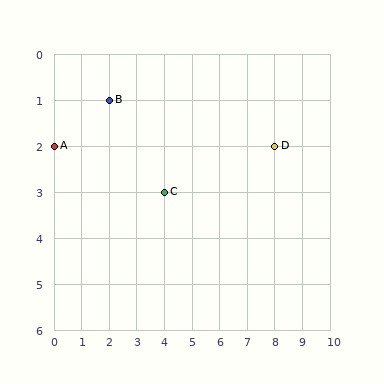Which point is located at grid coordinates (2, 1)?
Point B is at (2, 1).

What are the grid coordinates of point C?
Point C is at grid coordinates (4, 3).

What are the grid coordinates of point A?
Point A is at grid coordinates (0, 2).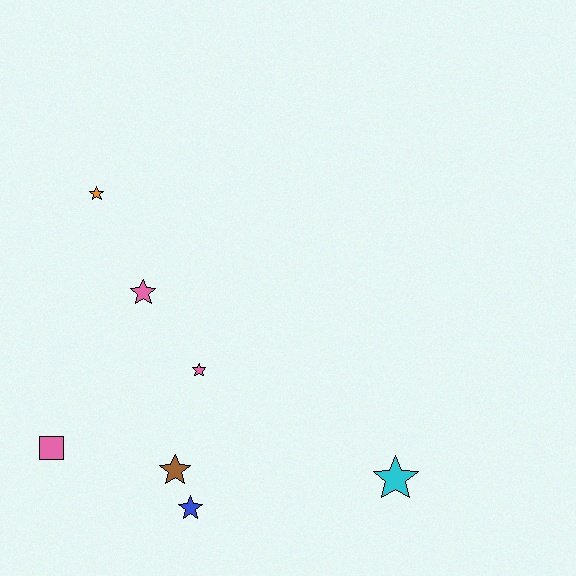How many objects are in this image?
There are 7 objects.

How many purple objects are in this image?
There are no purple objects.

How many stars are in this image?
There are 6 stars.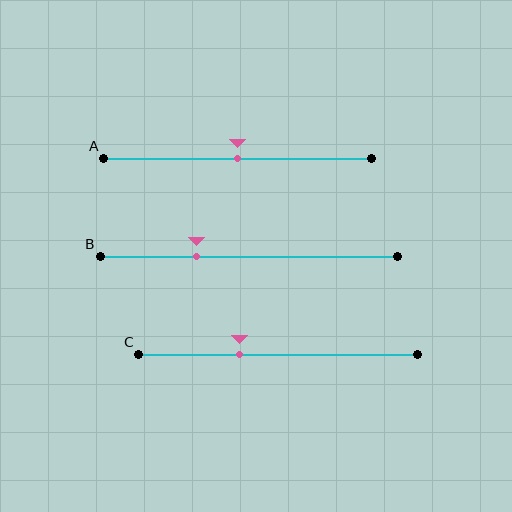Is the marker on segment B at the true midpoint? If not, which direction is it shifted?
No, the marker on segment B is shifted to the left by about 18% of the segment length.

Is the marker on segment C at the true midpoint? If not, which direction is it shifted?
No, the marker on segment C is shifted to the left by about 14% of the segment length.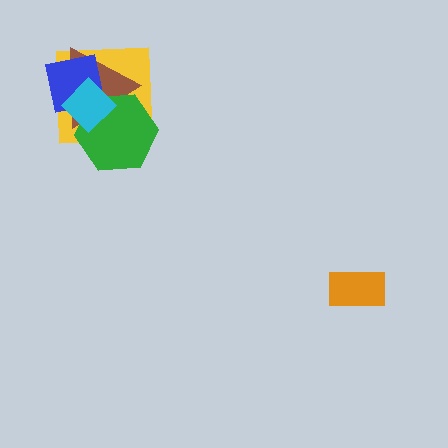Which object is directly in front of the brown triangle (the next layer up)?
The green hexagon is directly in front of the brown triangle.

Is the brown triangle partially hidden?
Yes, it is partially covered by another shape.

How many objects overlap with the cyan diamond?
4 objects overlap with the cyan diamond.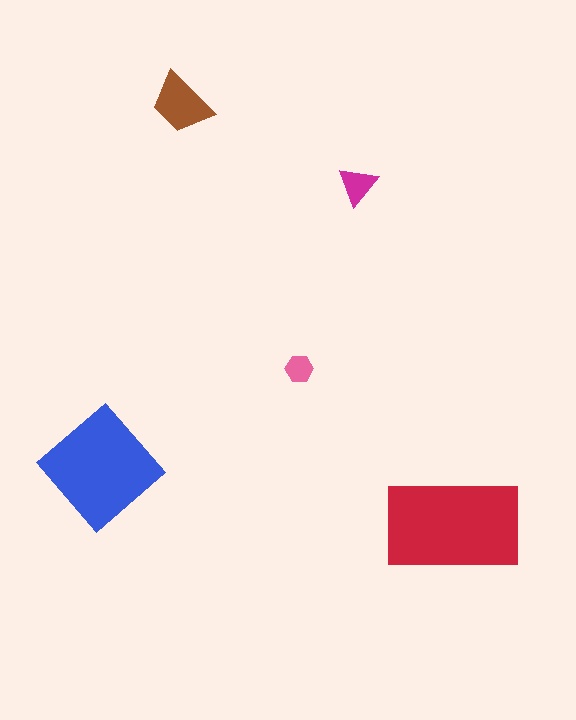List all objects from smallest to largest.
The pink hexagon, the magenta triangle, the brown trapezoid, the blue diamond, the red rectangle.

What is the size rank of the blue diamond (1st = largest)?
2nd.